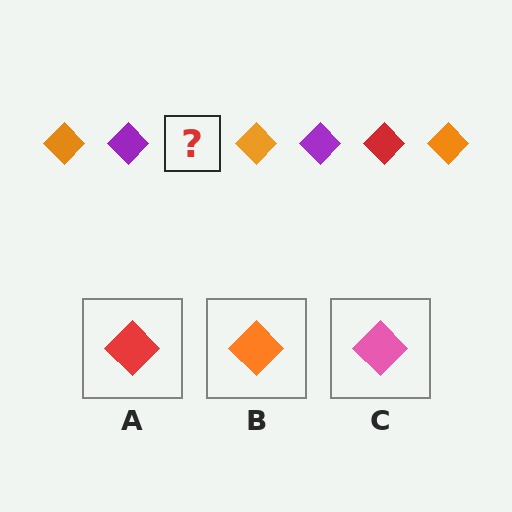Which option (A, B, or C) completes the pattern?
A.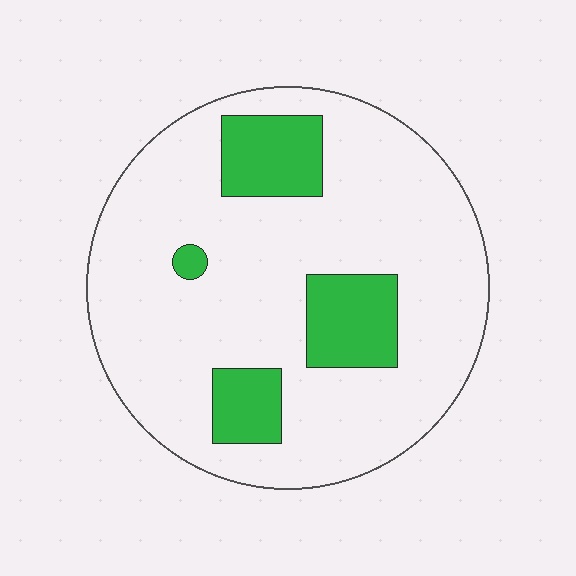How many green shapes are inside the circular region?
4.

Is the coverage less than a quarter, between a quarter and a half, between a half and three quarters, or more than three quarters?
Less than a quarter.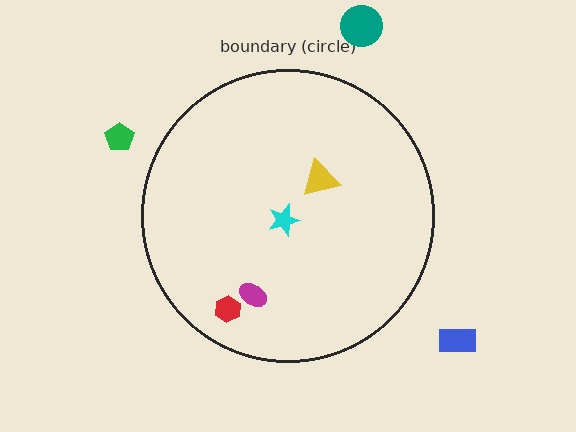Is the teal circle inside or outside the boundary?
Outside.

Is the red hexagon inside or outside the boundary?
Inside.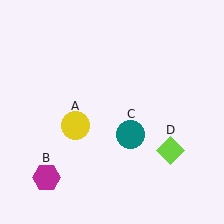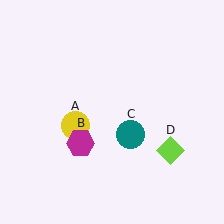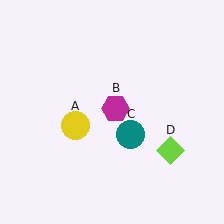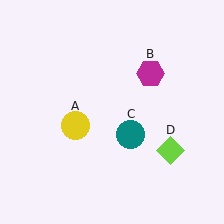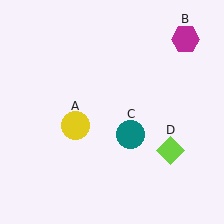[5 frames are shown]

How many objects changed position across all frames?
1 object changed position: magenta hexagon (object B).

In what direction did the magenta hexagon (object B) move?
The magenta hexagon (object B) moved up and to the right.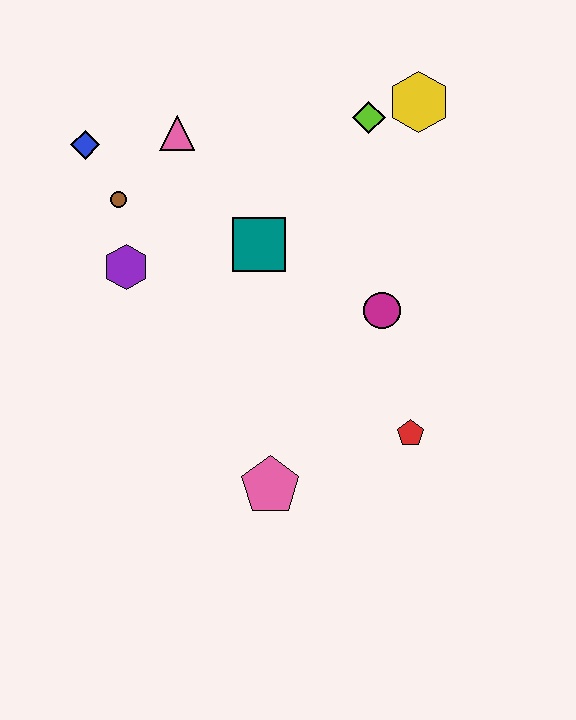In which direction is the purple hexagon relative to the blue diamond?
The purple hexagon is below the blue diamond.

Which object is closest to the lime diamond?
The yellow hexagon is closest to the lime diamond.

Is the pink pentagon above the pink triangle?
No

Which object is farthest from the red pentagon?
The blue diamond is farthest from the red pentagon.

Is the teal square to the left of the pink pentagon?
Yes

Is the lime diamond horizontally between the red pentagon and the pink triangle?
Yes